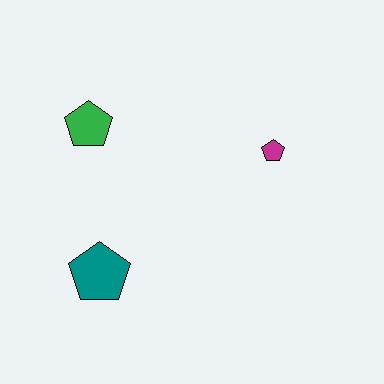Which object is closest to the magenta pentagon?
The green pentagon is closest to the magenta pentagon.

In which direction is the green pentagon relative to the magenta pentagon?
The green pentagon is to the left of the magenta pentagon.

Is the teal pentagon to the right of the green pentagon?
Yes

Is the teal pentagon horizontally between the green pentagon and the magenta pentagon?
Yes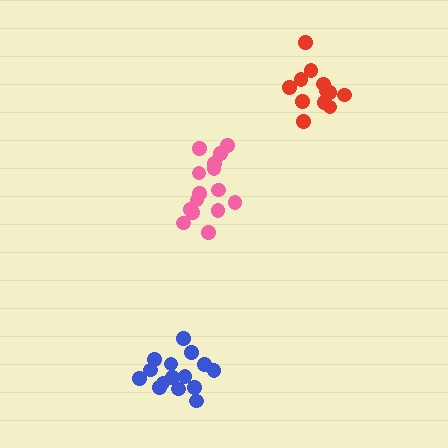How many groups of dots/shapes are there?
There are 3 groups.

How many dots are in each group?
Group 1: 15 dots, Group 2: 15 dots, Group 3: 12 dots (42 total).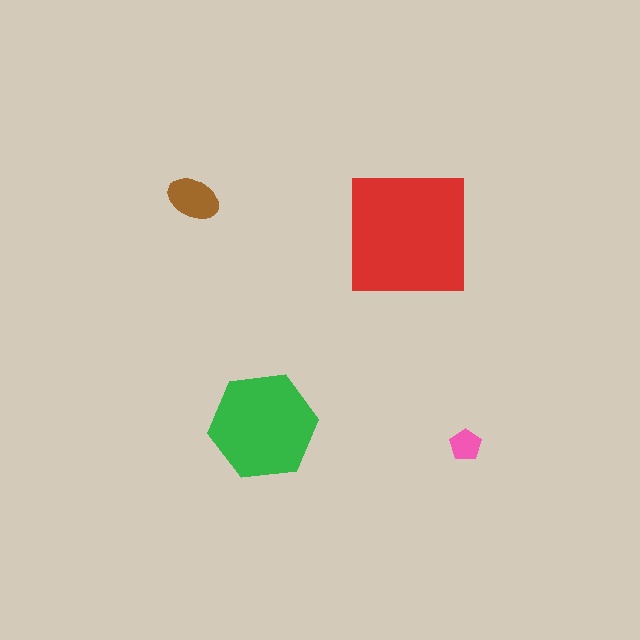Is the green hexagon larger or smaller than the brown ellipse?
Larger.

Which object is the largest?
The red square.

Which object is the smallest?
The pink pentagon.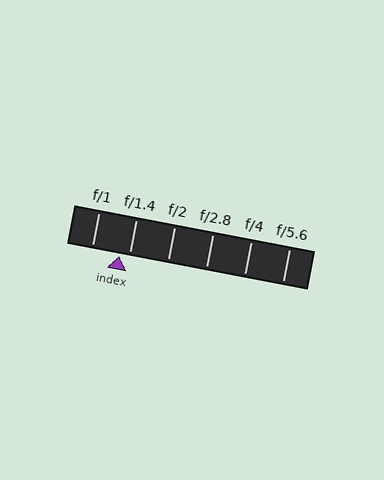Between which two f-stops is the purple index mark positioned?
The index mark is between f/1 and f/1.4.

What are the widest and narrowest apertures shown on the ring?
The widest aperture shown is f/1 and the narrowest is f/5.6.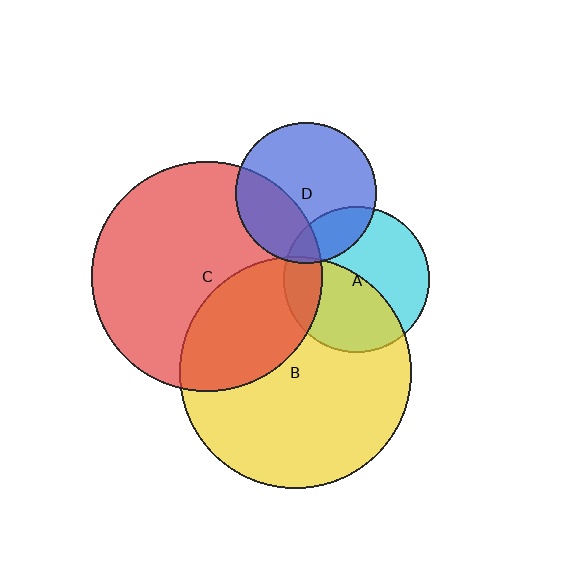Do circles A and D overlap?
Yes.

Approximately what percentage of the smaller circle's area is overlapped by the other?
Approximately 20%.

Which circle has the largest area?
Circle B (yellow).